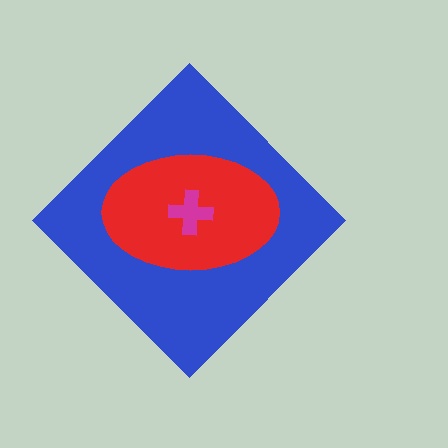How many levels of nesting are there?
3.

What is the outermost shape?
The blue diamond.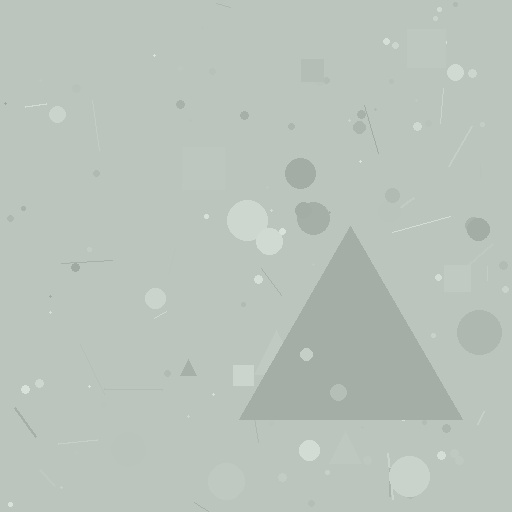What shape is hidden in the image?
A triangle is hidden in the image.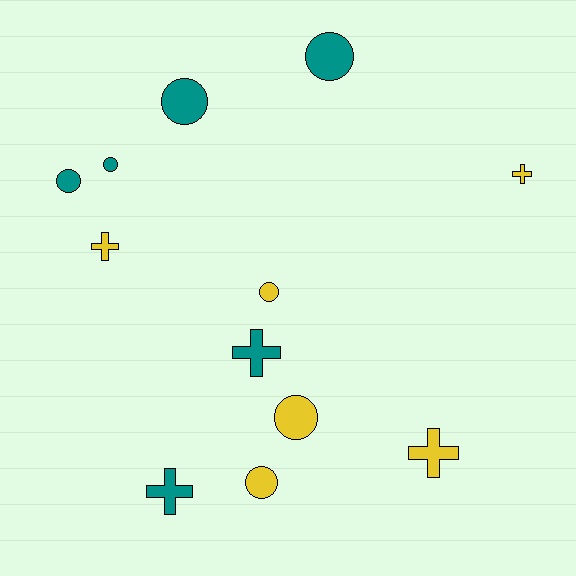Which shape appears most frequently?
Circle, with 7 objects.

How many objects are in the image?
There are 12 objects.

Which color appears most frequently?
Teal, with 6 objects.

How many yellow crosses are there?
There are 3 yellow crosses.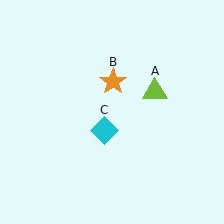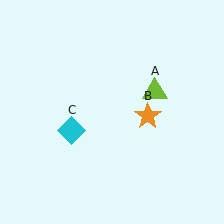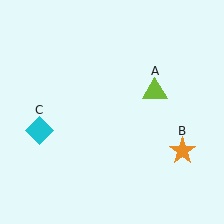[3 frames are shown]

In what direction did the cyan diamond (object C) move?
The cyan diamond (object C) moved left.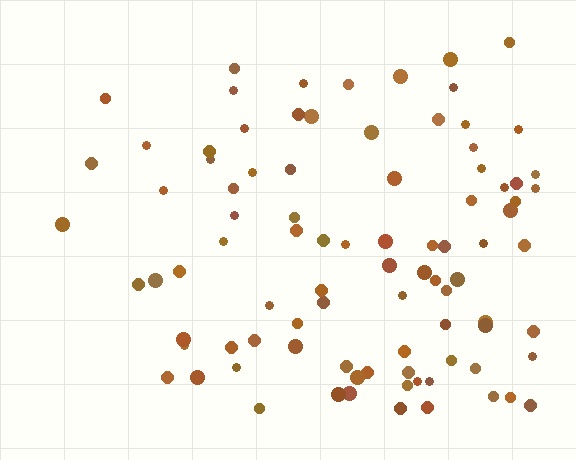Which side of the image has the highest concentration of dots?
The right.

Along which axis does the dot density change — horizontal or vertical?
Horizontal.